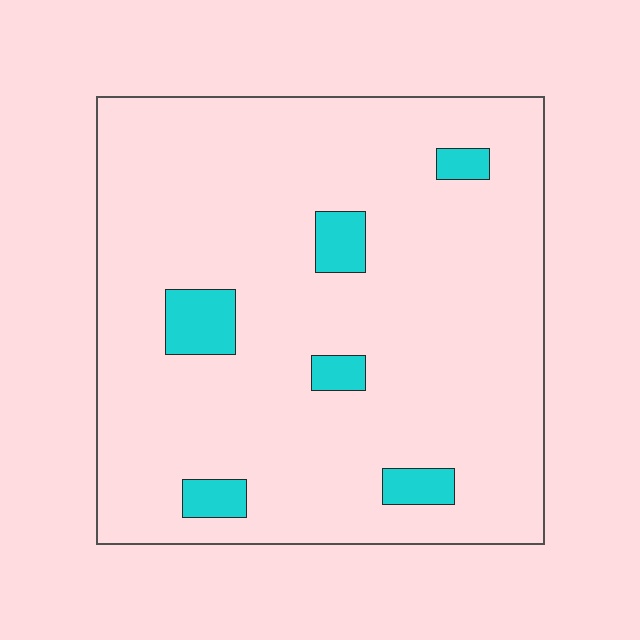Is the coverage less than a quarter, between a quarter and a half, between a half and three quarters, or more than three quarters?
Less than a quarter.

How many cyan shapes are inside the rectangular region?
6.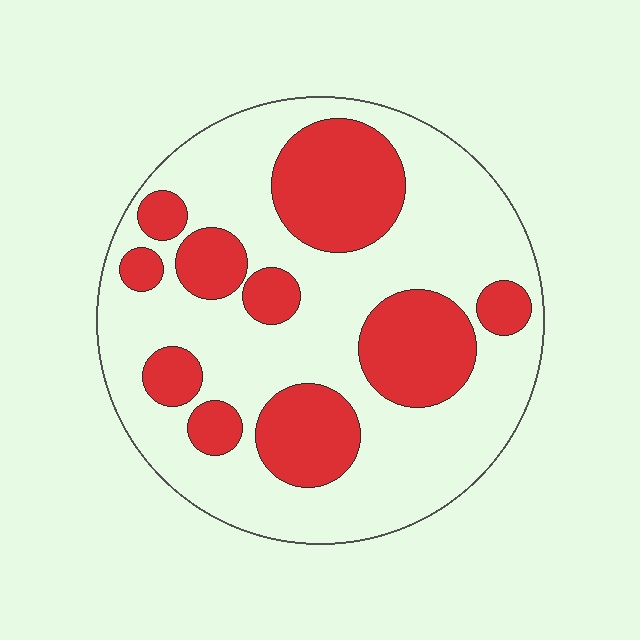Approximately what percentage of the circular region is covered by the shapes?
Approximately 35%.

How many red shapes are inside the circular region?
10.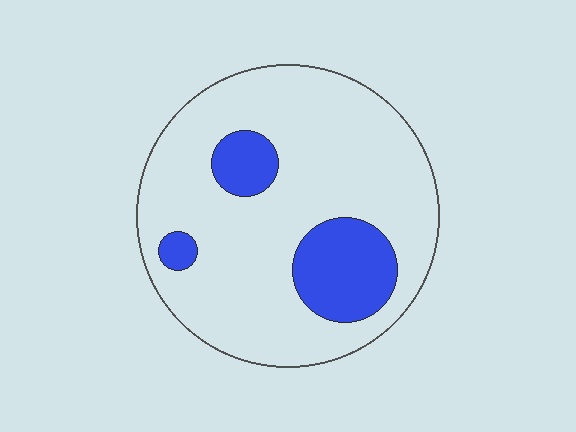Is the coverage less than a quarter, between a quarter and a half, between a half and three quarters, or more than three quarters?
Less than a quarter.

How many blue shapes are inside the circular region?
3.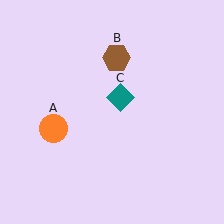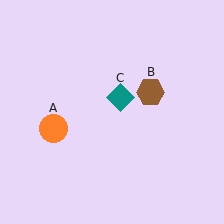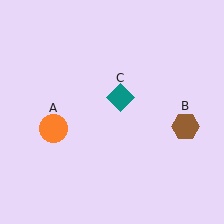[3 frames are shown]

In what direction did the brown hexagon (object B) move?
The brown hexagon (object B) moved down and to the right.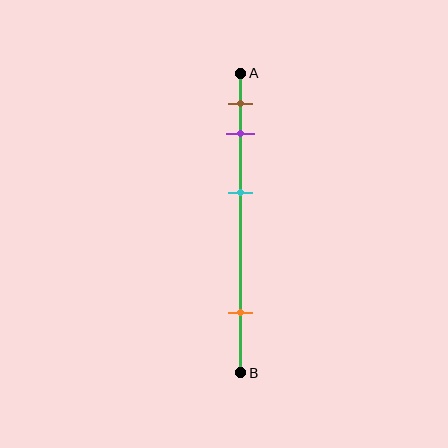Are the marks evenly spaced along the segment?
No, the marks are not evenly spaced.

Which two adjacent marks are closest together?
The brown and purple marks are the closest adjacent pair.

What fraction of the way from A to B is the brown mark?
The brown mark is approximately 10% (0.1) of the way from A to B.